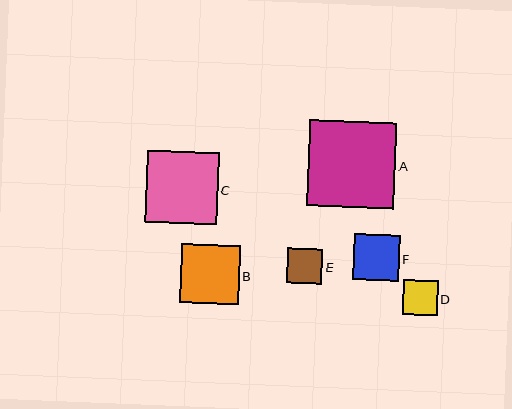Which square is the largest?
Square A is the largest with a size of approximately 87 pixels.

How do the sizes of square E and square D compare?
Square E and square D are approximately the same size.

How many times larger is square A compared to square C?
Square A is approximately 1.2 times the size of square C.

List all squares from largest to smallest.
From largest to smallest: A, C, B, F, E, D.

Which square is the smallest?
Square D is the smallest with a size of approximately 35 pixels.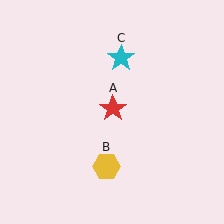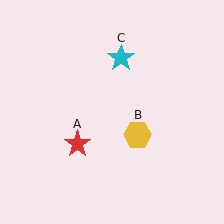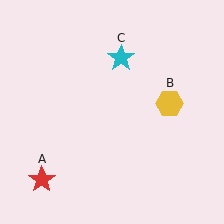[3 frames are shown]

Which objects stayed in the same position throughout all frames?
Cyan star (object C) remained stationary.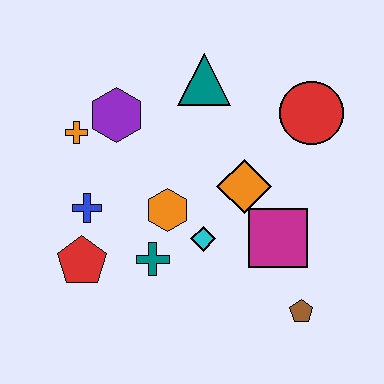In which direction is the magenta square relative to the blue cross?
The magenta square is to the right of the blue cross.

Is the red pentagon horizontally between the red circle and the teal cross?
No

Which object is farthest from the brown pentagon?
The orange cross is farthest from the brown pentagon.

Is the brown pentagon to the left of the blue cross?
No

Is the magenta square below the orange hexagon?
Yes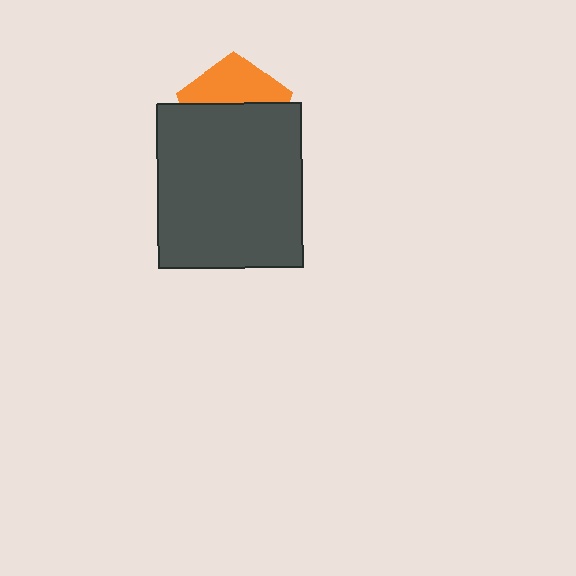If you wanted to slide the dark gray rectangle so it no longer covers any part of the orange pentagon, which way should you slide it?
Slide it down — that is the most direct way to separate the two shapes.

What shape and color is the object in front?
The object in front is a dark gray rectangle.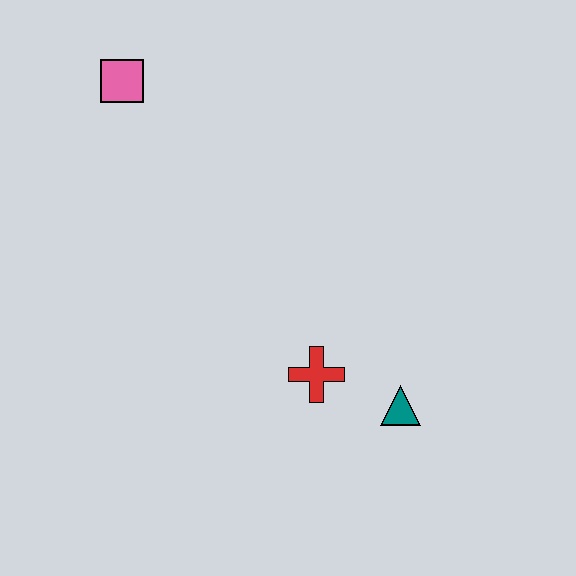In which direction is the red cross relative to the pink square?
The red cross is below the pink square.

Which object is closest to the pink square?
The red cross is closest to the pink square.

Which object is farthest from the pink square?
The teal triangle is farthest from the pink square.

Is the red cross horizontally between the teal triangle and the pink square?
Yes